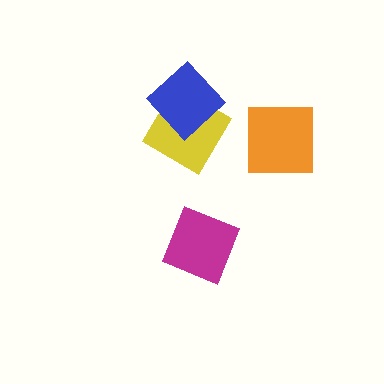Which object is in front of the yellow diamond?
The blue diamond is in front of the yellow diamond.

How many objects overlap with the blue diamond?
1 object overlaps with the blue diamond.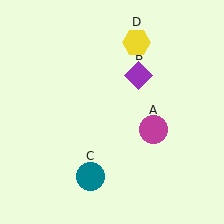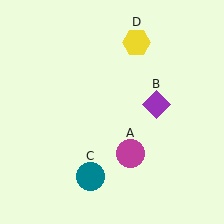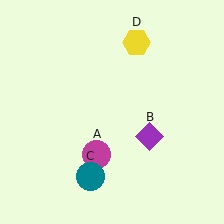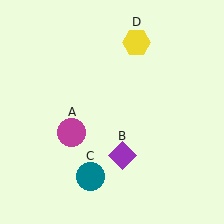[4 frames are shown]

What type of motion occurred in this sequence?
The magenta circle (object A), purple diamond (object B) rotated clockwise around the center of the scene.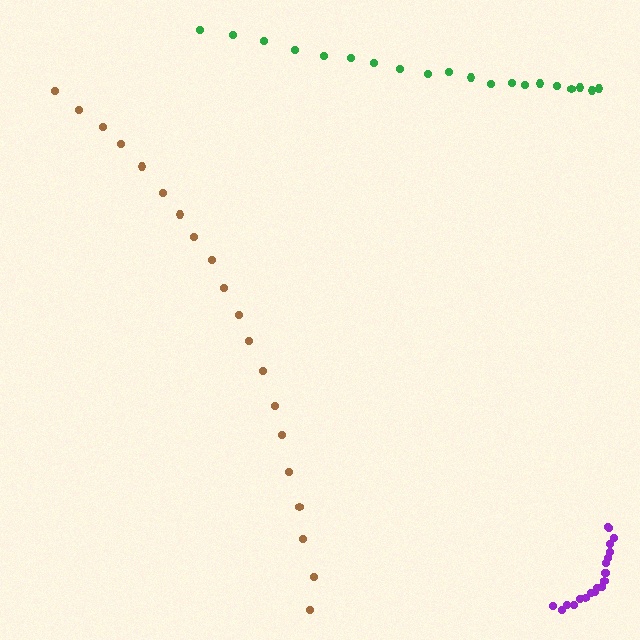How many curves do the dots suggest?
There are 3 distinct paths.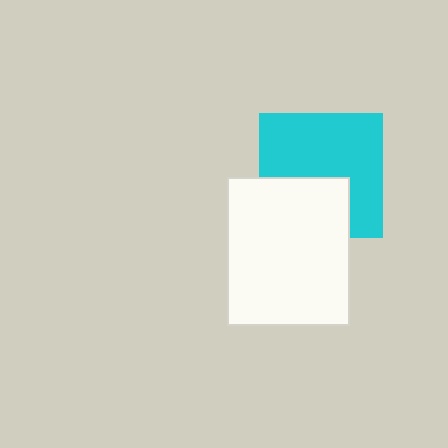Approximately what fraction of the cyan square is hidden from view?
Roughly 35% of the cyan square is hidden behind the white rectangle.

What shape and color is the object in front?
The object in front is a white rectangle.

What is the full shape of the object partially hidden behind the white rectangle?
The partially hidden object is a cyan square.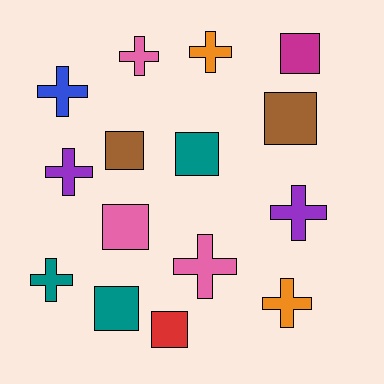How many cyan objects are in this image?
There are no cyan objects.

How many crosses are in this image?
There are 8 crosses.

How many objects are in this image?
There are 15 objects.